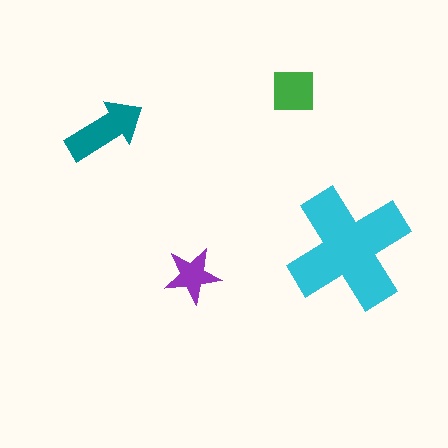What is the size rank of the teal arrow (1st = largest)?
2nd.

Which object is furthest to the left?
The teal arrow is leftmost.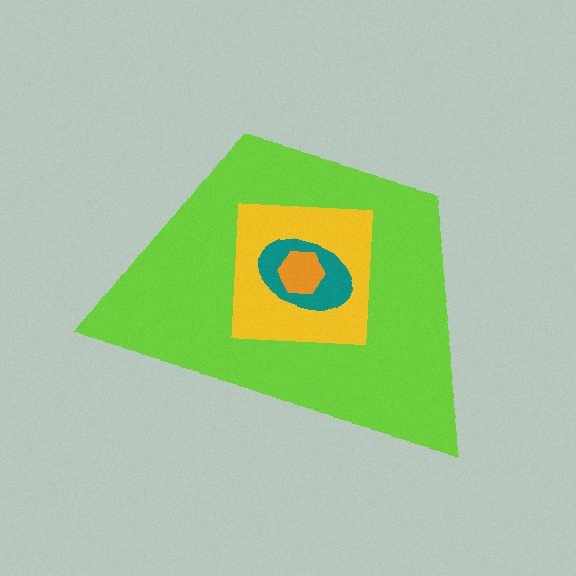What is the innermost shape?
The orange hexagon.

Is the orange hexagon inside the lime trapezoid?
Yes.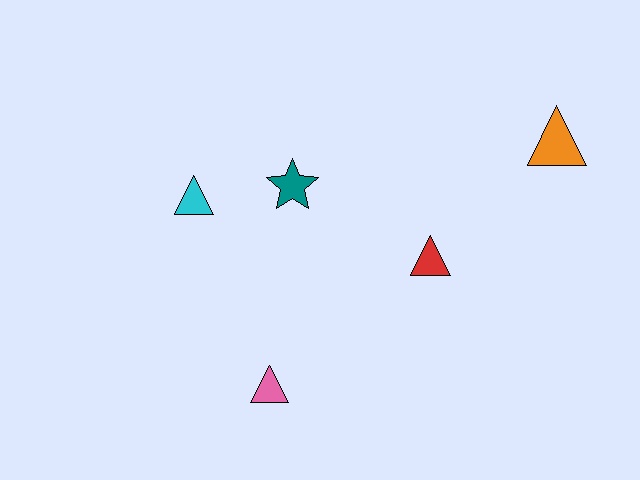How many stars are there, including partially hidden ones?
There is 1 star.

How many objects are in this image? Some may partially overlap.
There are 5 objects.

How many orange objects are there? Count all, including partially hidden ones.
There is 1 orange object.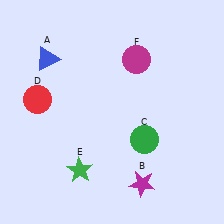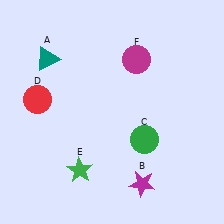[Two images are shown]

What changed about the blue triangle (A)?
In Image 1, A is blue. In Image 2, it changed to teal.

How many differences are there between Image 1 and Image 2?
There is 1 difference between the two images.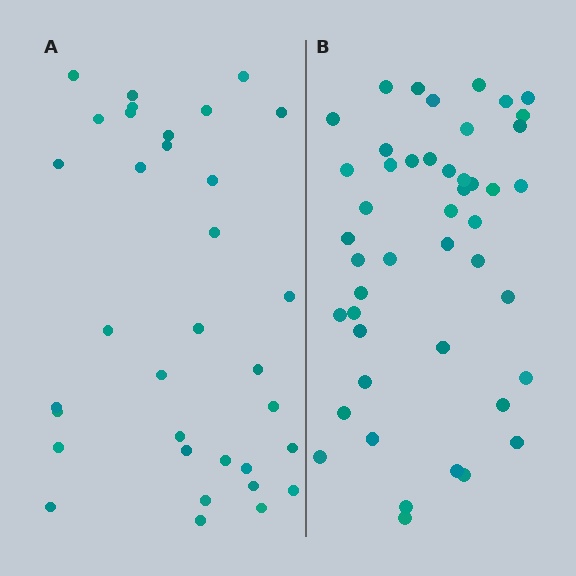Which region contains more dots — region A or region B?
Region B (the right region) has more dots.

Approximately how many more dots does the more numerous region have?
Region B has roughly 12 or so more dots than region A.